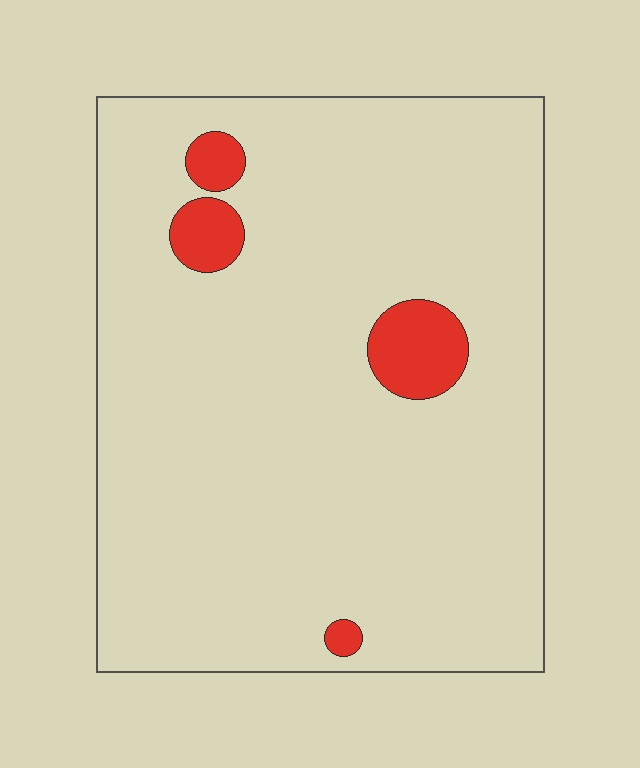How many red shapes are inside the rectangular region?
4.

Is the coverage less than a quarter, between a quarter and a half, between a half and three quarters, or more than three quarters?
Less than a quarter.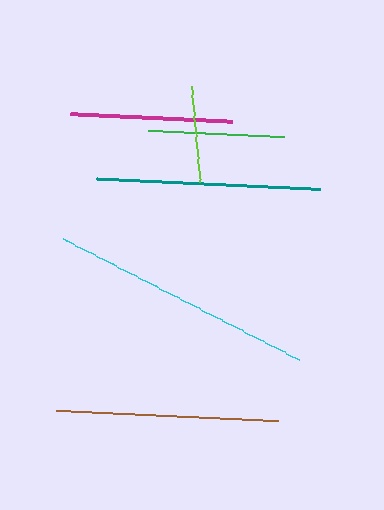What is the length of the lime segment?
The lime segment is approximately 97 pixels long.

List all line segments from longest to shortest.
From longest to shortest: cyan, teal, brown, magenta, green, lime.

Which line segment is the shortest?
The lime line is the shortest at approximately 97 pixels.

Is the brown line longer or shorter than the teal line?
The teal line is longer than the brown line.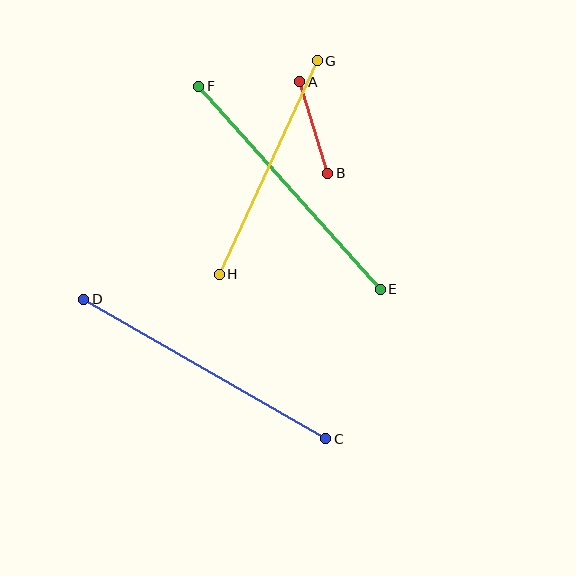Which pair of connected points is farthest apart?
Points C and D are farthest apart.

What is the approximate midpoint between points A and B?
The midpoint is at approximately (314, 128) pixels.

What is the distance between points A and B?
The distance is approximately 96 pixels.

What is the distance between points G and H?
The distance is approximately 235 pixels.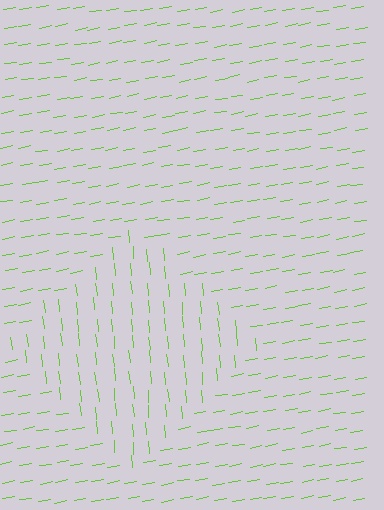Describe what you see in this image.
The image is filled with small lime line segments. A diamond region in the image has lines oriented differently from the surrounding lines, creating a visible texture boundary.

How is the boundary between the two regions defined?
The boundary is defined purely by a change in line orientation (approximately 85 degrees difference). All lines are the same color and thickness.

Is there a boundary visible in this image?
Yes, there is a texture boundary formed by a change in line orientation.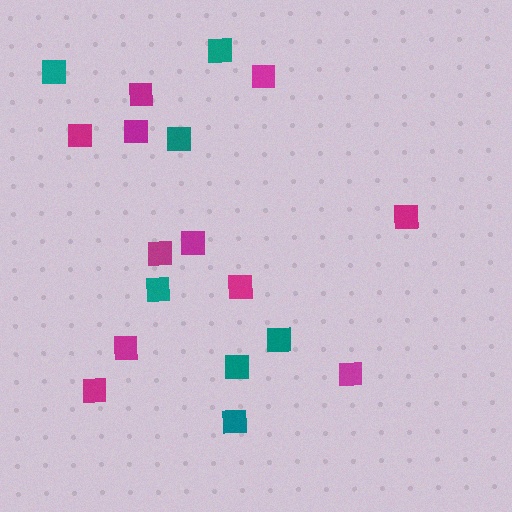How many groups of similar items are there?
There are 2 groups: one group of teal squares (7) and one group of magenta squares (11).